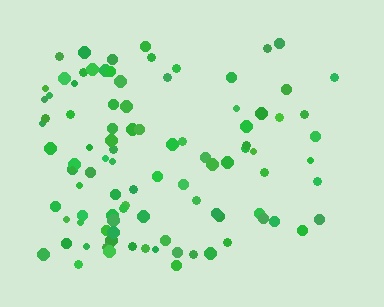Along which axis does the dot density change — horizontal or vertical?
Horizontal.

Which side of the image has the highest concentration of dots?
The left.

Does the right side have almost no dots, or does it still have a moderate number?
Still a moderate number, just noticeably fewer than the left.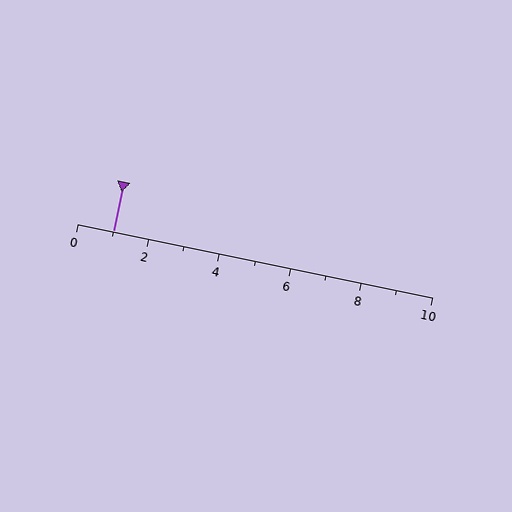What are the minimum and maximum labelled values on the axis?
The axis runs from 0 to 10.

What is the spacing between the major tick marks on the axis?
The major ticks are spaced 2 apart.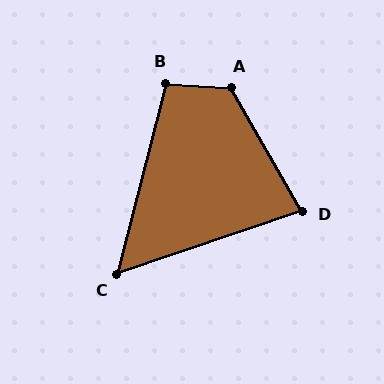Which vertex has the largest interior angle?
A, at approximately 123 degrees.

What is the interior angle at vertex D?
Approximately 79 degrees (acute).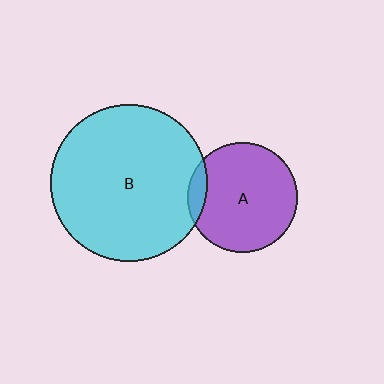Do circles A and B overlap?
Yes.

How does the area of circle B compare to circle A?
Approximately 2.0 times.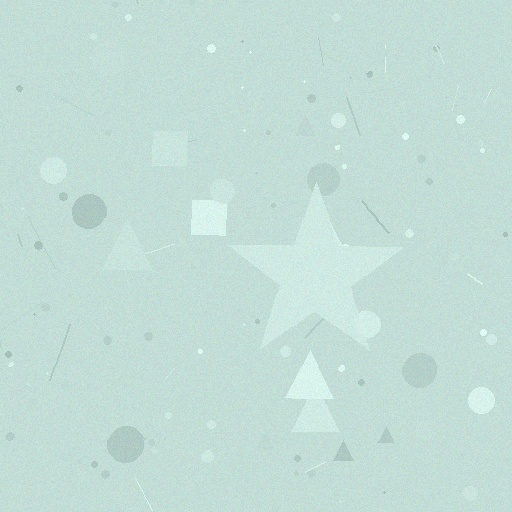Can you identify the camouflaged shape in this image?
The camouflaged shape is a star.